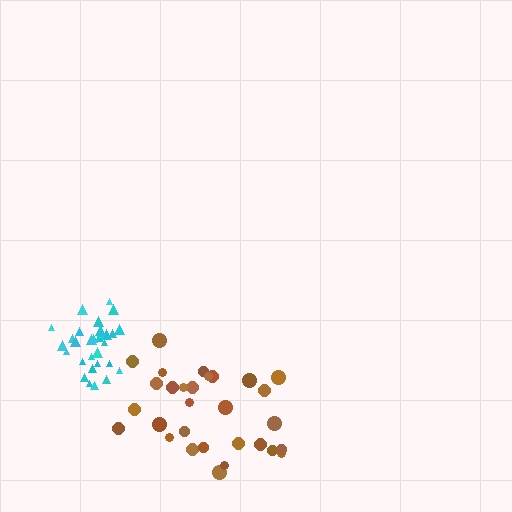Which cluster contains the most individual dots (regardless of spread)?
Cyan (32).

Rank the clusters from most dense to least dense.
cyan, brown.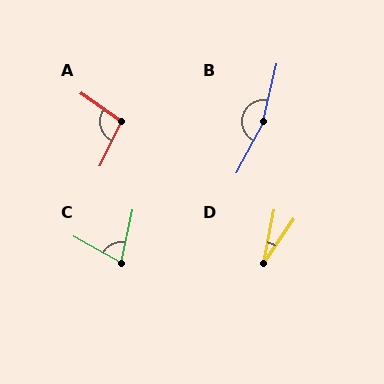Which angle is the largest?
B, at approximately 165 degrees.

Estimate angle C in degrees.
Approximately 74 degrees.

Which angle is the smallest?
D, at approximately 24 degrees.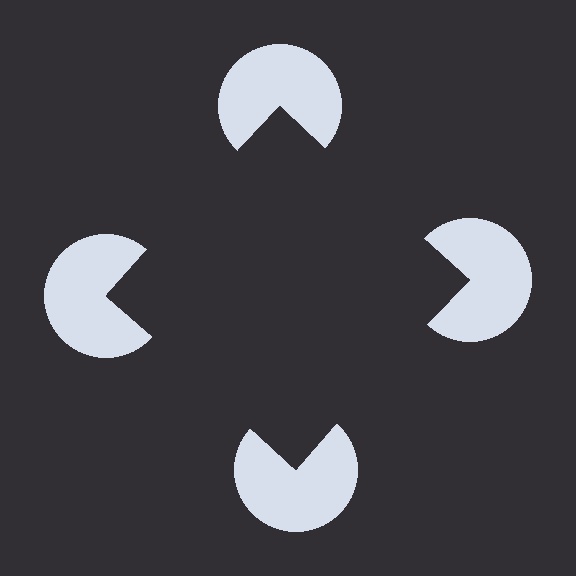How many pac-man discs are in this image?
There are 4 — one at each vertex of the illusory square.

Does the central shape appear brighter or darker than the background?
It typically appears slightly darker than the background, even though no actual brightness change is drawn.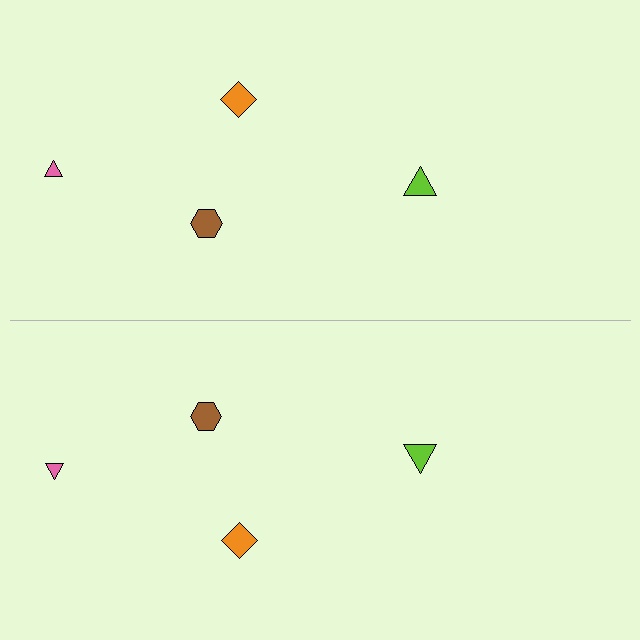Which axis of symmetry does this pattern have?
The pattern has a horizontal axis of symmetry running through the center of the image.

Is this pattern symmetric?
Yes, this pattern has bilateral (reflection) symmetry.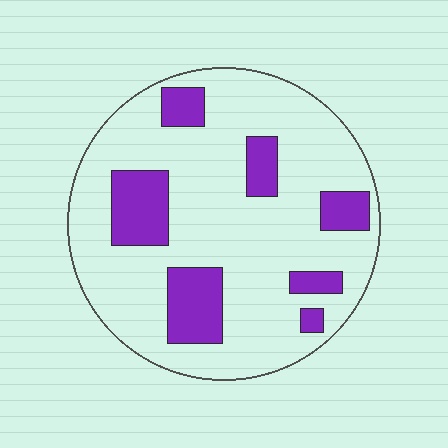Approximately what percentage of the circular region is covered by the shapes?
Approximately 20%.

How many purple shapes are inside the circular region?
7.